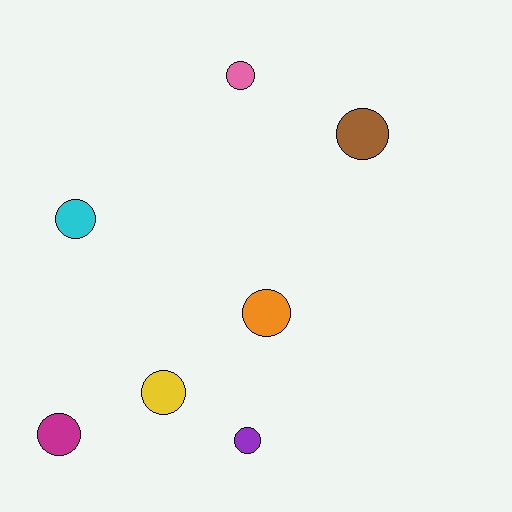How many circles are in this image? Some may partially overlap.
There are 7 circles.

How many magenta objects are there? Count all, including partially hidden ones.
There is 1 magenta object.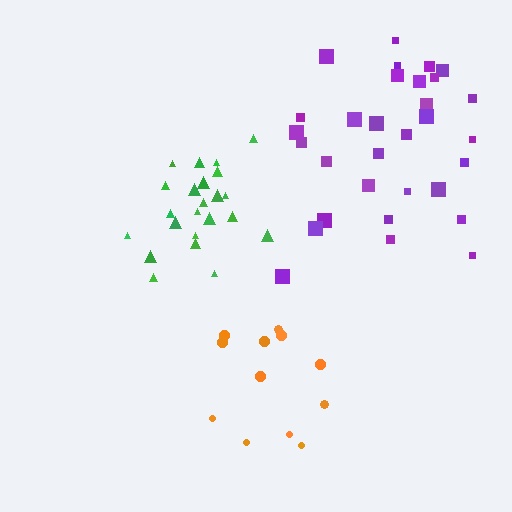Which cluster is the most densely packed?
Green.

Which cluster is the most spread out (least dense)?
Orange.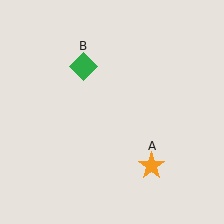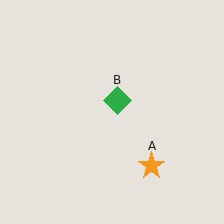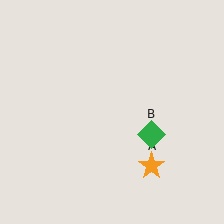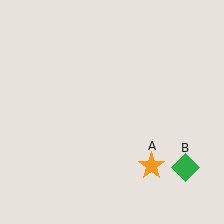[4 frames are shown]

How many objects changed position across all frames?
1 object changed position: green diamond (object B).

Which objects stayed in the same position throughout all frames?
Orange star (object A) remained stationary.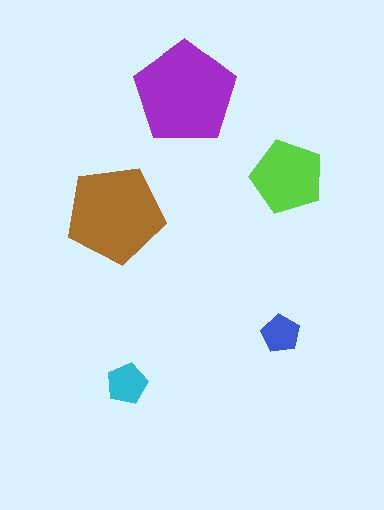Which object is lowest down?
The cyan pentagon is bottommost.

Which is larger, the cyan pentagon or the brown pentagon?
The brown one.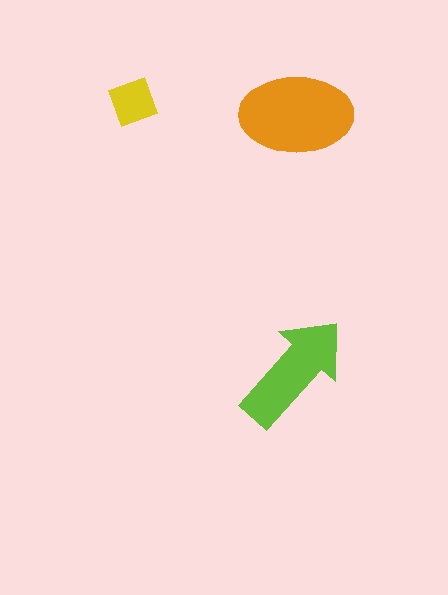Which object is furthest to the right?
The orange ellipse is rightmost.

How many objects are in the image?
There are 3 objects in the image.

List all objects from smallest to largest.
The yellow square, the lime arrow, the orange ellipse.